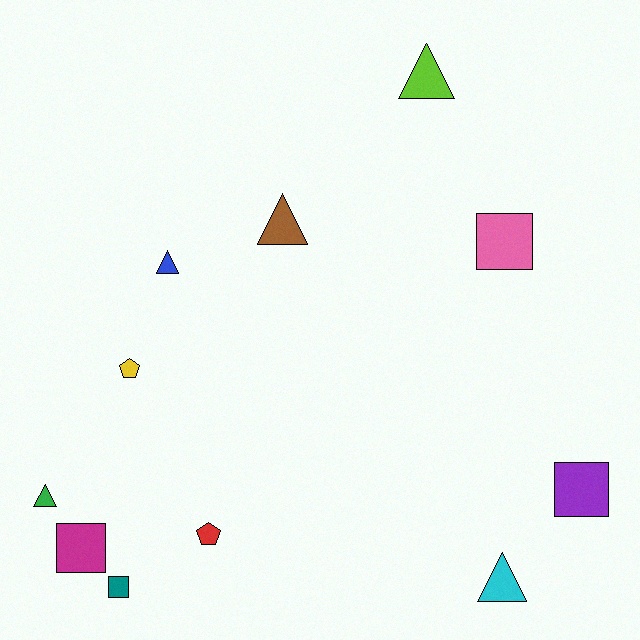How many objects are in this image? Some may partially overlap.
There are 11 objects.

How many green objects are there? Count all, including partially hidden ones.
There is 1 green object.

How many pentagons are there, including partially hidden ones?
There are 2 pentagons.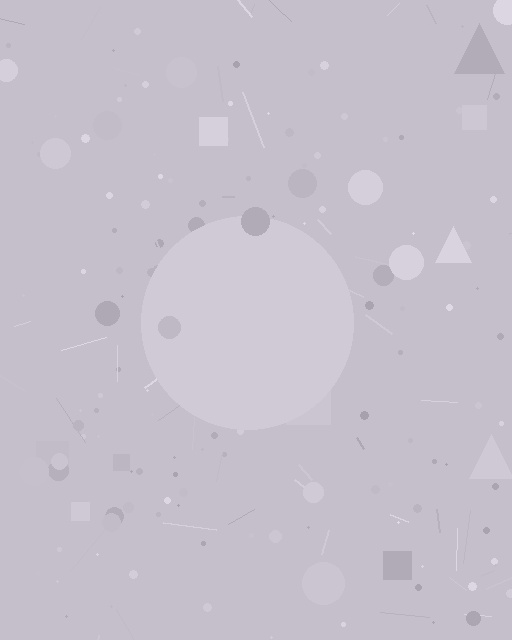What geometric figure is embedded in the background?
A circle is embedded in the background.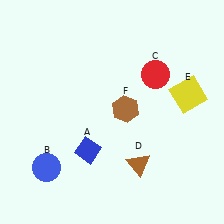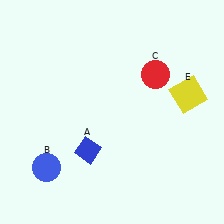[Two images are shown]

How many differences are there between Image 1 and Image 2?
There are 2 differences between the two images.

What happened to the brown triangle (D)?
The brown triangle (D) was removed in Image 2. It was in the bottom-right area of Image 1.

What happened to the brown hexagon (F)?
The brown hexagon (F) was removed in Image 2. It was in the top-right area of Image 1.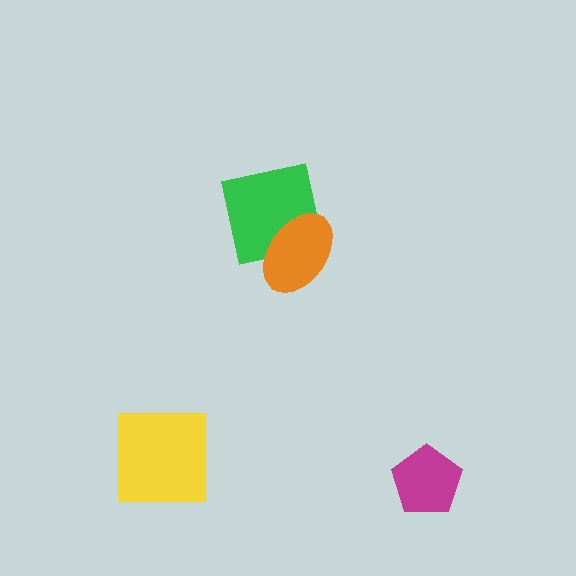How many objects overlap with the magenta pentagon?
0 objects overlap with the magenta pentagon.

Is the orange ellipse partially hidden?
No, no other shape covers it.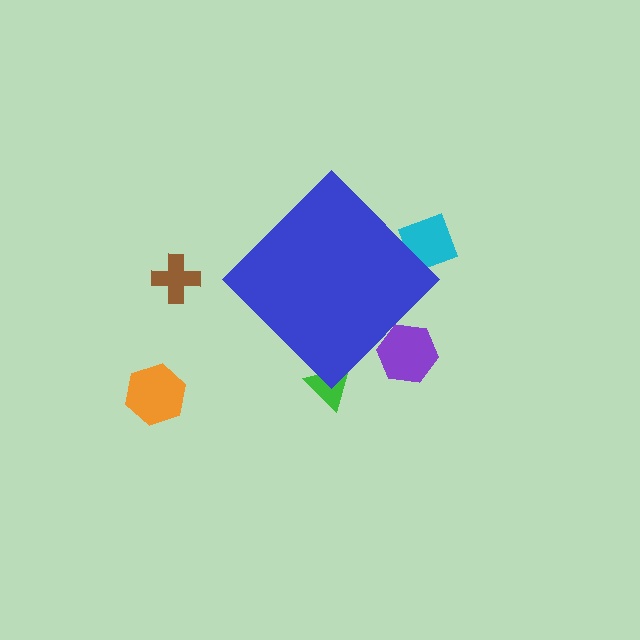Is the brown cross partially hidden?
No, the brown cross is fully visible.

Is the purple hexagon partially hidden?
Yes, the purple hexagon is partially hidden behind the blue diamond.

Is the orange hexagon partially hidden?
No, the orange hexagon is fully visible.